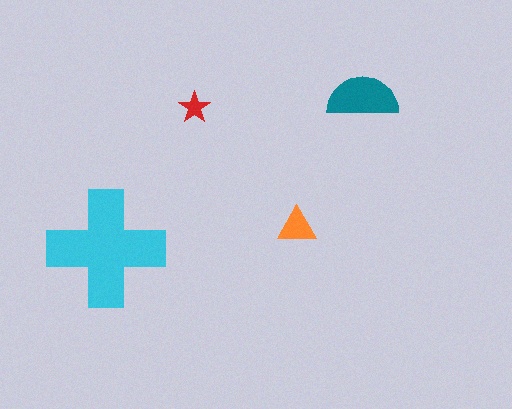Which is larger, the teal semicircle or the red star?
The teal semicircle.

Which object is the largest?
The cyan cross.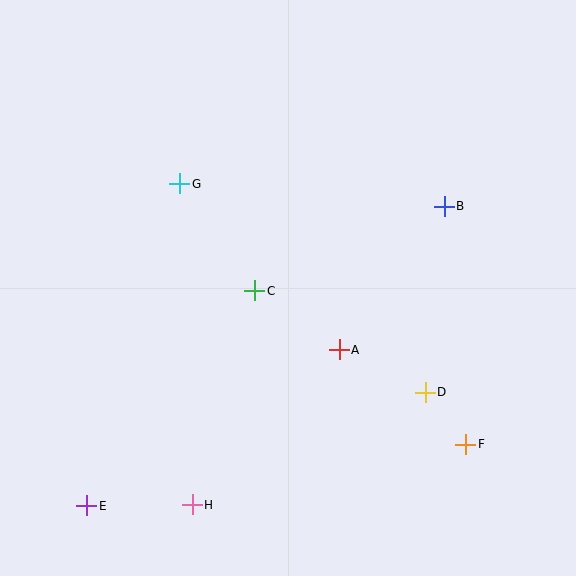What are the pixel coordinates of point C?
Point C is at (255, 291).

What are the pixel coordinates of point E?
Point E is at (87, 506).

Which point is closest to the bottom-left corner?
Point E is closest to the bottom-left corner.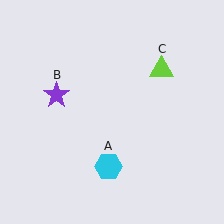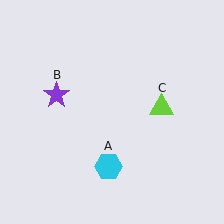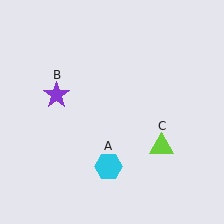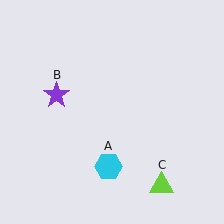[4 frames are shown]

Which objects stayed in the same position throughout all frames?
Cyan hexagon (object A) and purple star (object B) remained stationary.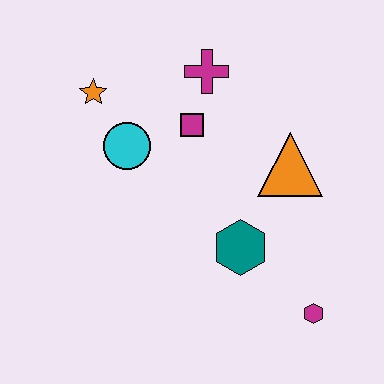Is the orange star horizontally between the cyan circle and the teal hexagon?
No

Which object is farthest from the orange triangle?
The orange star is farthest from the orange triangle.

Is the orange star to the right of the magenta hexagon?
No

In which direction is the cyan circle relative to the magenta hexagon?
The cyan circle is to the left of the magenta hexagon.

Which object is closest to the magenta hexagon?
The teal hexagon is closest to the magenta hexagon.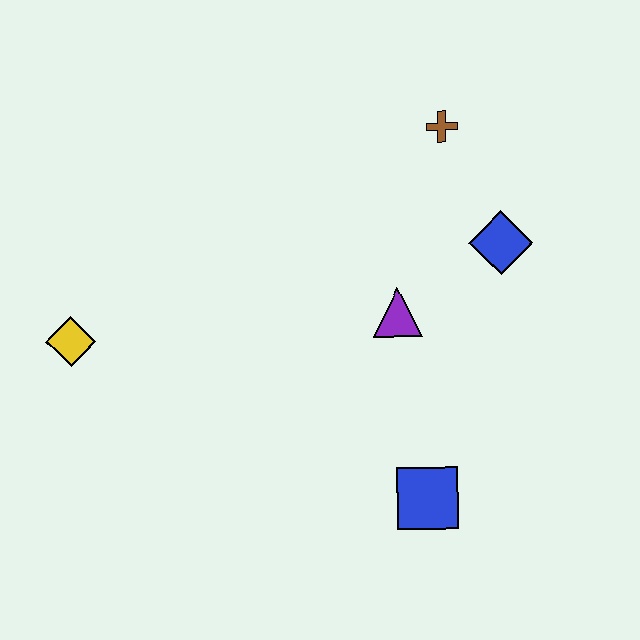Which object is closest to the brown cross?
The blue diamond is closest to the brown cross.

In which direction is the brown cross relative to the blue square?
The brown cross is above the blue square.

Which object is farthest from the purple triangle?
The yellow diamond is farthest from the purple triangle.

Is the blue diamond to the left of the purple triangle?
No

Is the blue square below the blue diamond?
Yes